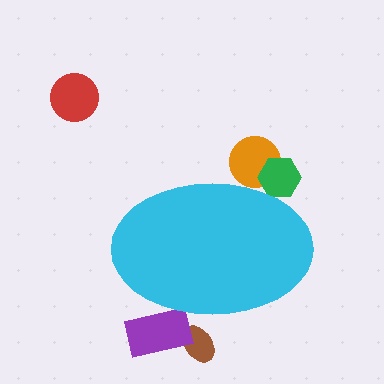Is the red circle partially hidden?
No, the red circle is fully visible.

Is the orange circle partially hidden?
Yes, the orange circle is partially hidden behind the cyan ellipse.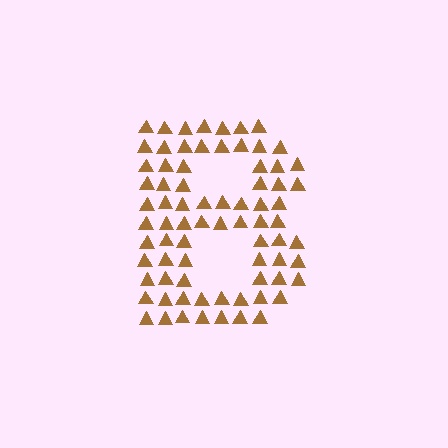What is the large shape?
The large shape is the letter B.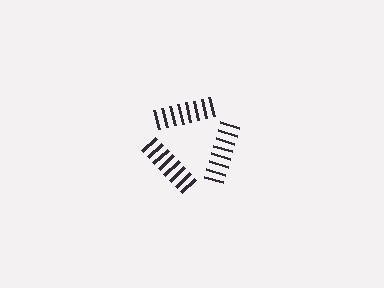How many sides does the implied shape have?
3 sides — the line-ends trace a triangle.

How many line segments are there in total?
24 — 8 along each of the 3 edges.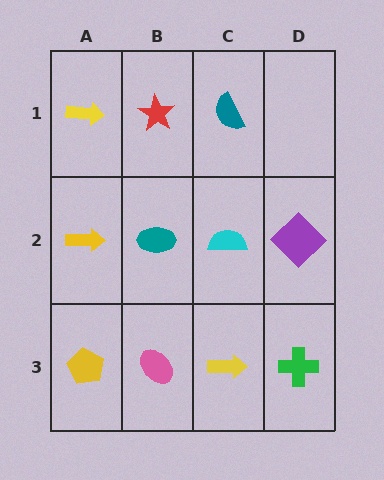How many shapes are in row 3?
4 shapes.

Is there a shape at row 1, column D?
No, that cell is empty.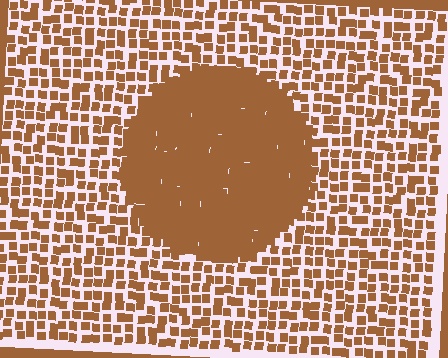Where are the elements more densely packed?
The elements are more densely packed inside the circle boundary.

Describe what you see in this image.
The image contains small brown elements arranged at two different densities. A circle-shaped region is visible where the elements are more densely packed than the surrounding area.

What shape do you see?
I see a circle.